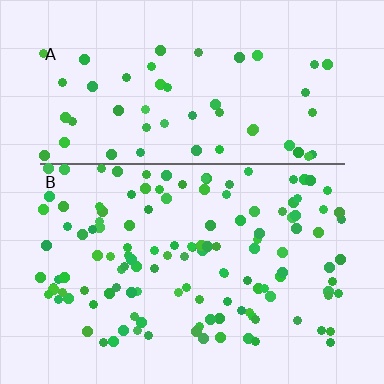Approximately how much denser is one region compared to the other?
Approximately 2.3× — region B over region A.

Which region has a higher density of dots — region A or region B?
B (the bottom).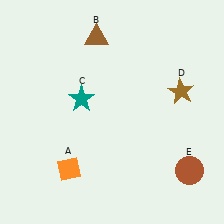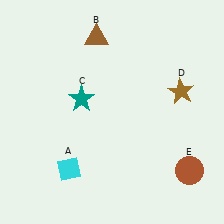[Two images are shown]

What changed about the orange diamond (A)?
In Image 1, A is orange. In Image 2, it changed to cyan.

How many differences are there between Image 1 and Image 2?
There is 1 difference between the two images.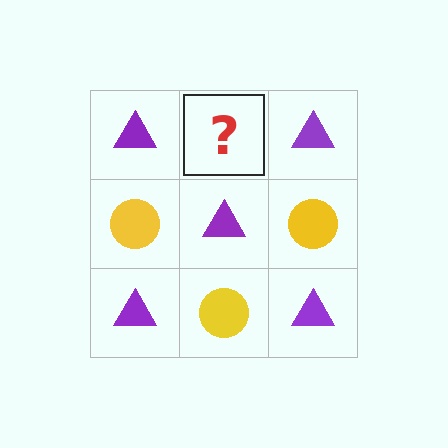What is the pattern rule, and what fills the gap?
The rule is that it alternates purple triangle and yellow circle in a checkerboard pattern. The gap should be filled with a yellow circle.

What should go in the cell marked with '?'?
The missing cell should contain a yellow circle.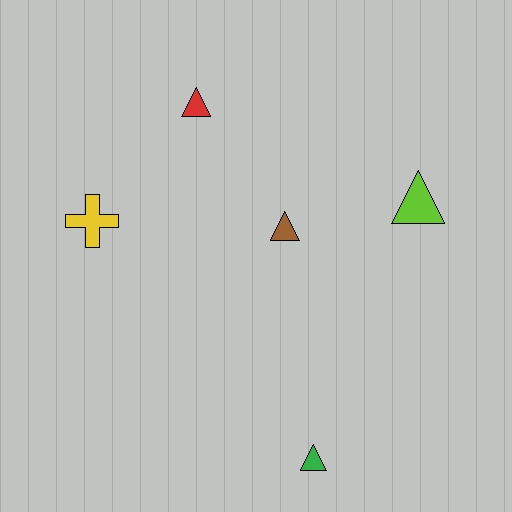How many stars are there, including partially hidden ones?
There are no stars.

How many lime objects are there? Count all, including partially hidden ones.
There is 1 lime object.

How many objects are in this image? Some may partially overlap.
There are 5 objects.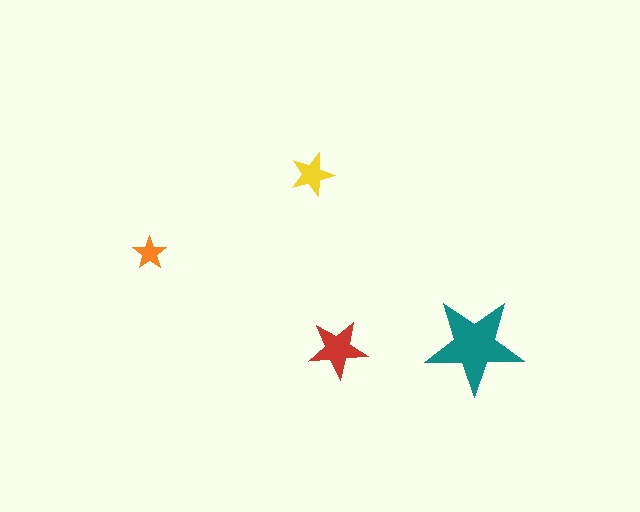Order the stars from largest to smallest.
the teal one, the red one, the yellow one, the orange one.